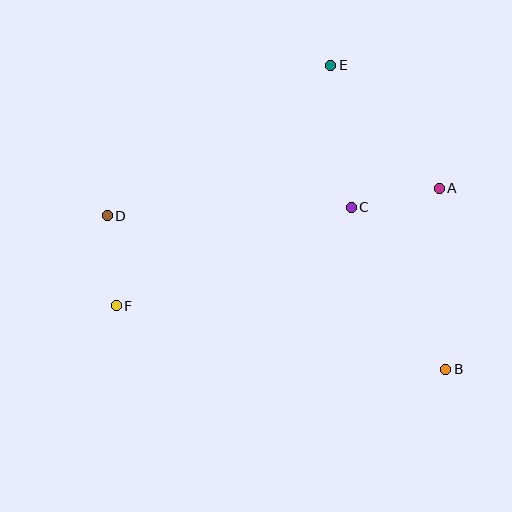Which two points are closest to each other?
Points A and C are closest to each other.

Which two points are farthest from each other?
Points B and D are farthest from each other.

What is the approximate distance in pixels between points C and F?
The distance between C and F is approximately 255 pixels.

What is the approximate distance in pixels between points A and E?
The distance between A and E is approximately 164 pixels.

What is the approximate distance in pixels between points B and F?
The distance between B and F is approximately 336 pixels.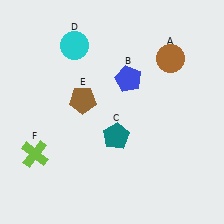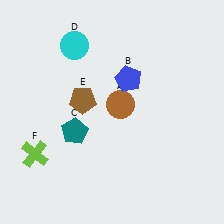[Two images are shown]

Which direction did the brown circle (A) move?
The brown circle (A) moved left.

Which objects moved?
The objects that moved are: the brown circle (A), the teal pentagon (C).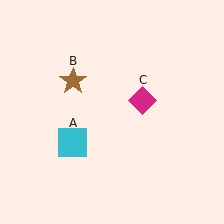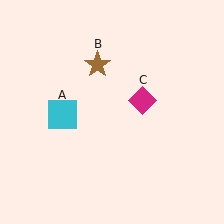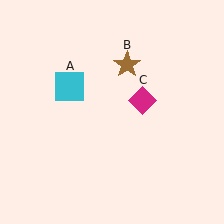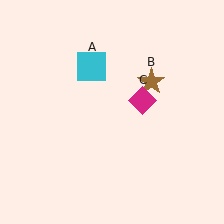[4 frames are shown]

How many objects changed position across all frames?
2 objects changed position: cyan square (object A), brown star (object B).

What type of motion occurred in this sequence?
The cyan square (object A), brown star (object B) rotated clockwise around the center of the scene.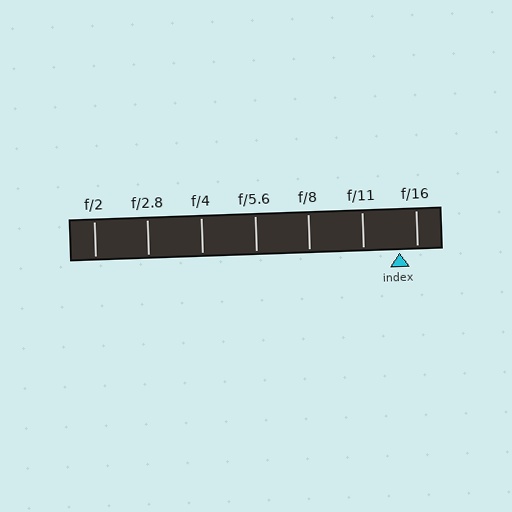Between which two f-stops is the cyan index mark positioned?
The index mark is between f/11 and f/16.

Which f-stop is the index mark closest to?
The index mark is closest to f/16.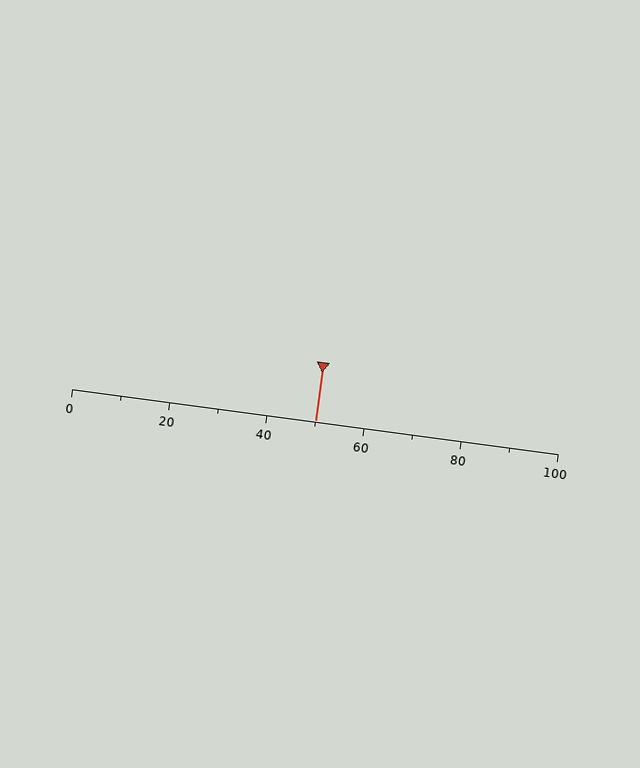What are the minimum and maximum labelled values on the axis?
The axis runs from 0 to 100.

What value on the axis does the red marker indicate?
The marker indicates approximately 50.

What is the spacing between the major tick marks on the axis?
The major ticks are spaced 20 apart.